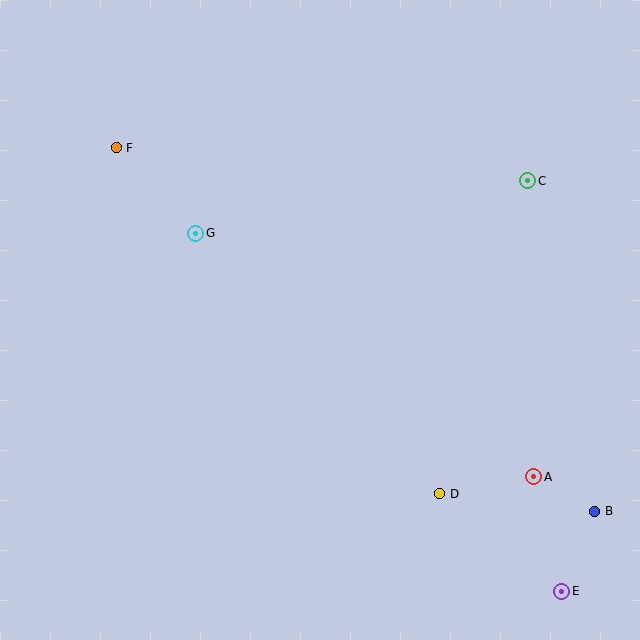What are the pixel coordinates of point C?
Point C is at (528, 181).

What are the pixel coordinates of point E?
Point E is at (562, 591).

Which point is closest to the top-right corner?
Point C is closest to the top-right corner.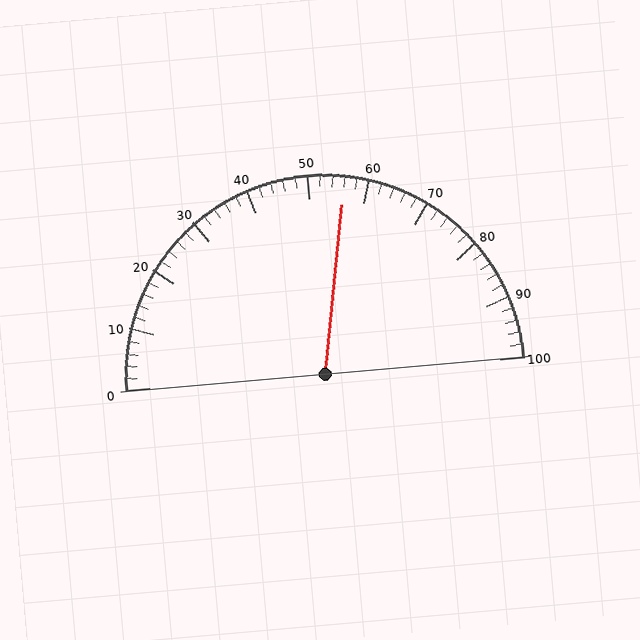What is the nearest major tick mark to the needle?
The nearest major tick mark is 60.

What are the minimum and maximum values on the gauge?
The gauge ranges from 0 to 100.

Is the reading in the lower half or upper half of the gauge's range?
The reading is in the upper half of the range (0 to 100).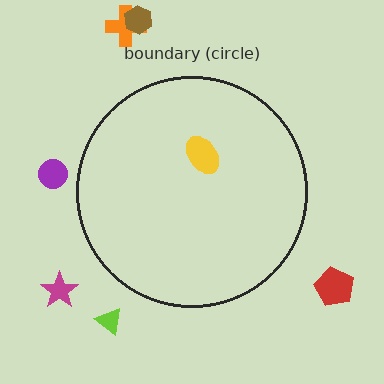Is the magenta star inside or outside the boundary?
Outside.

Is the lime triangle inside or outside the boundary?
Outside.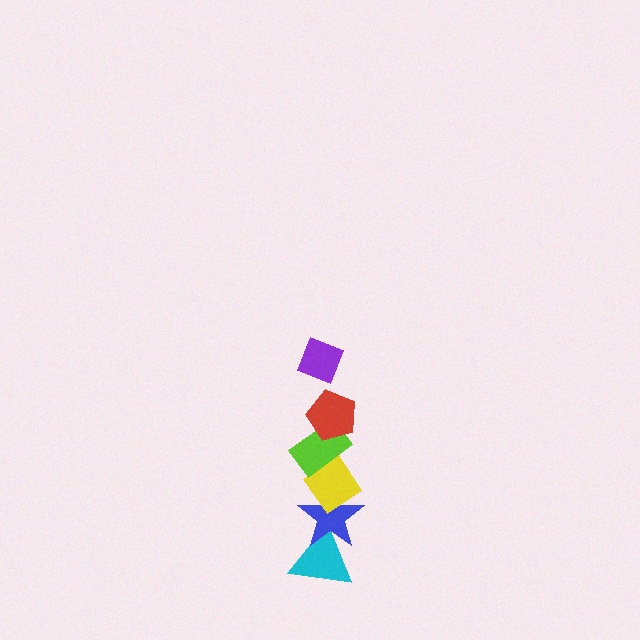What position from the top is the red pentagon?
The red pentagon is 2nd from the top.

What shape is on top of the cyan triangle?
The blue star is on top of the cyan triangle.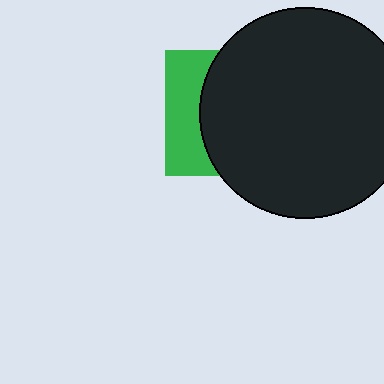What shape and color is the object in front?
The object in front is a black circle.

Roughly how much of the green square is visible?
A small part of it is visible (roughly 32%).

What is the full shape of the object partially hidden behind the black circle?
The partially hidden object is a green square.